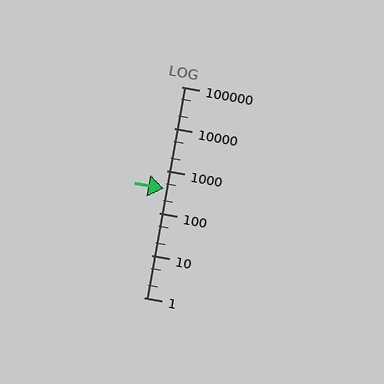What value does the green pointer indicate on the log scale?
The pointer indicates approximately 390.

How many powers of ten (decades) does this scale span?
The scale spans 5 decades, from 1 to 100000.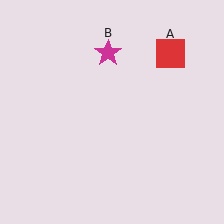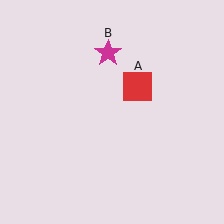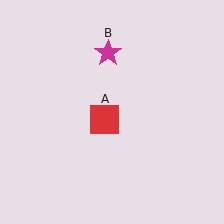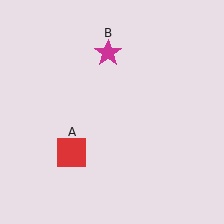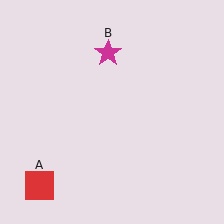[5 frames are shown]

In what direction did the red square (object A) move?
The red square (object A) moved down and to the left.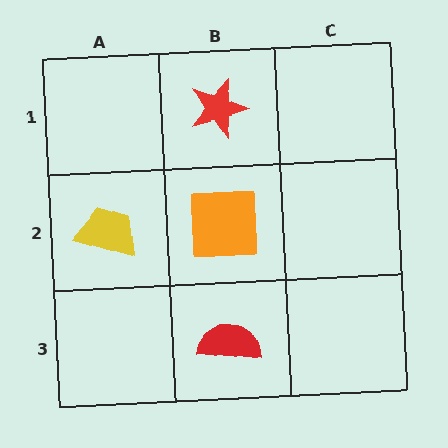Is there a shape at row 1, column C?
No, that cell is empty.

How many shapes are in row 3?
1 shape.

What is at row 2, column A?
A yellow trapezoid.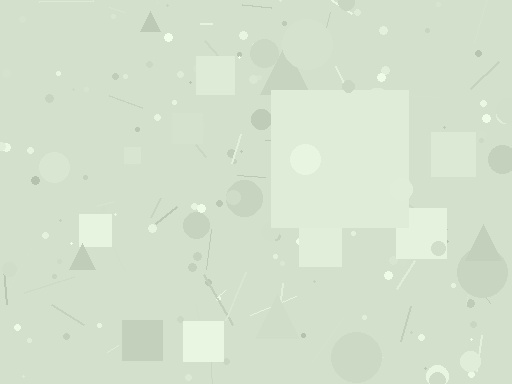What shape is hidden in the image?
A square is hidden in the image.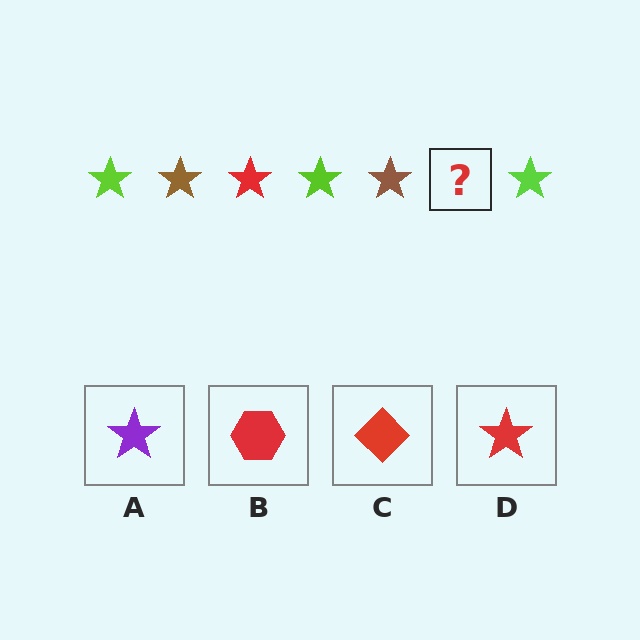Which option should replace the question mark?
Option D.